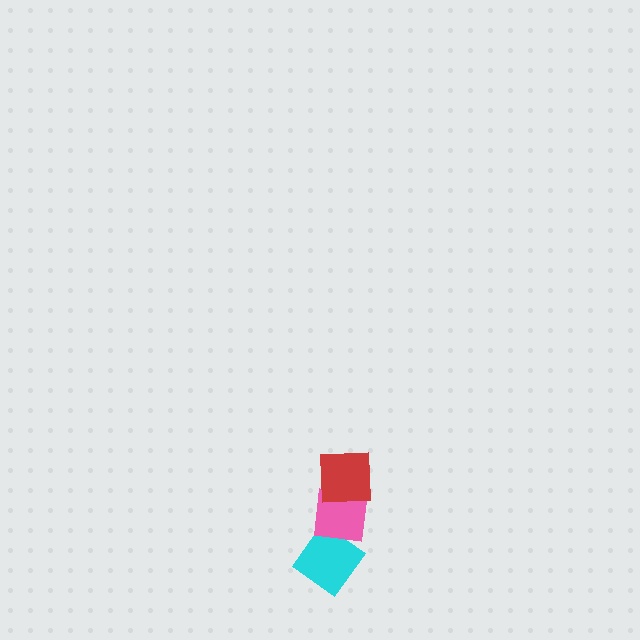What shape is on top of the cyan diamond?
The pink square is on top of the cyan diamond.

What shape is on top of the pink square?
The red square is on top of the pink square.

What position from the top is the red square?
The red square is 1st from the top.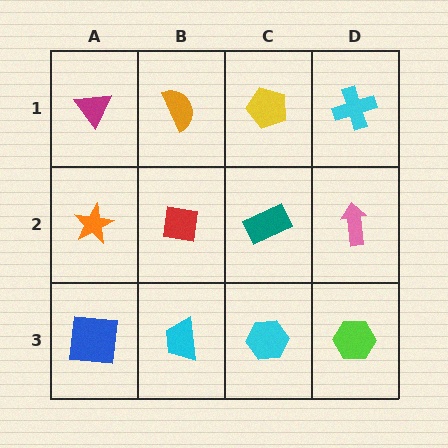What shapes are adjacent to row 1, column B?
A red square (row 2, column B), a magenta triangle (row 1, column A), a yellow pentagon (row 1, column C).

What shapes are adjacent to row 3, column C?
A teal rectangle (row 2, column C), a cyan trapezoid (row 3, column B), a lime hexagon (row 3, column D).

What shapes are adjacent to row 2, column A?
A magenta triangle (row 1, column A), a blue square (row 3, column A), a red square (row 2, column B).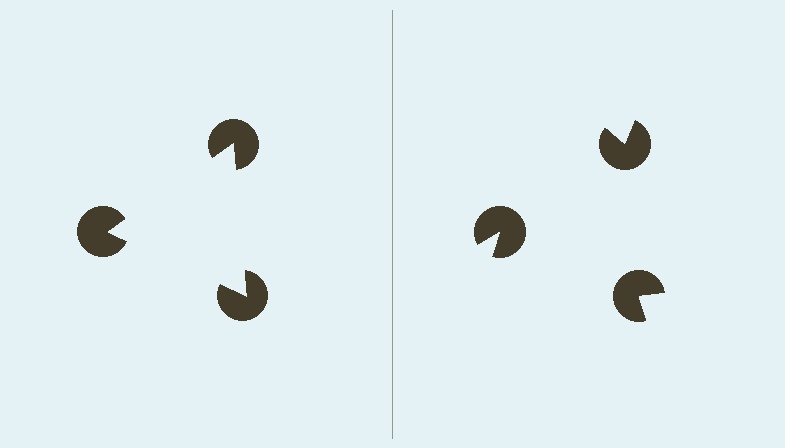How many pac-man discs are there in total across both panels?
6 — 3 on each side.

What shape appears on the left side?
An illusory triangle.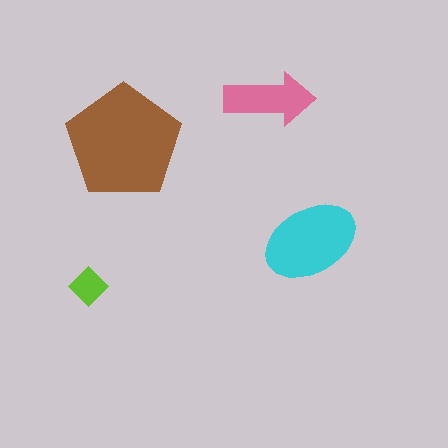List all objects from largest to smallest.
The brown pentagon, the cyan ellipse, the pink arrow, the lime diamond.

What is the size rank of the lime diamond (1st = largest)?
4th.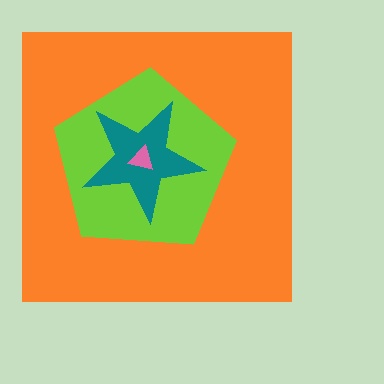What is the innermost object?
The pink triangle.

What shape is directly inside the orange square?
The lime pentagon.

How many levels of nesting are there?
4.